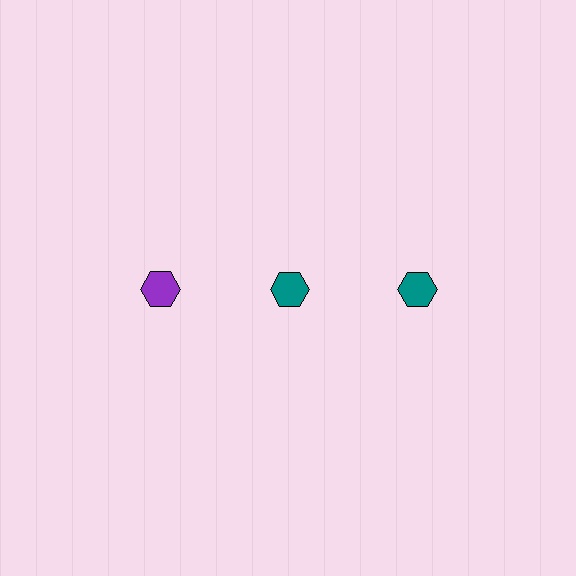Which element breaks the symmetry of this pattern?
The purple hexagon in the top row, leftmost column breaks the symmetry. All other shapes are teal hexagons.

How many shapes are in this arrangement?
There are 3 shapes arranged in a grid pattern.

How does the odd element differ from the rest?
It has a different color: purple instead of teal.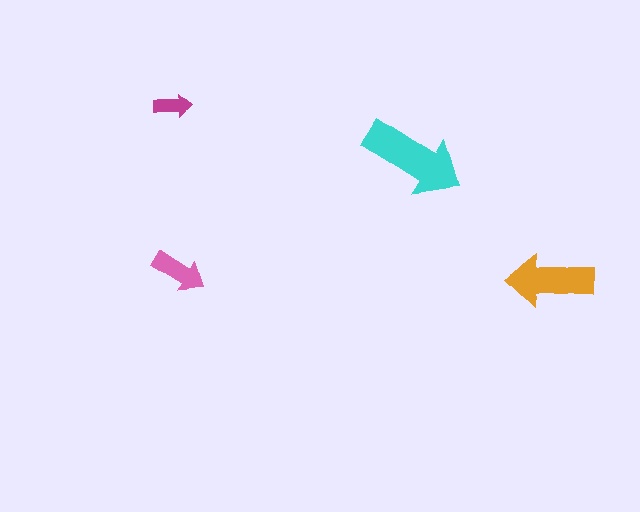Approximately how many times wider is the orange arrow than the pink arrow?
About 1.5 times wider.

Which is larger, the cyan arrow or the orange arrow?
The cyan one.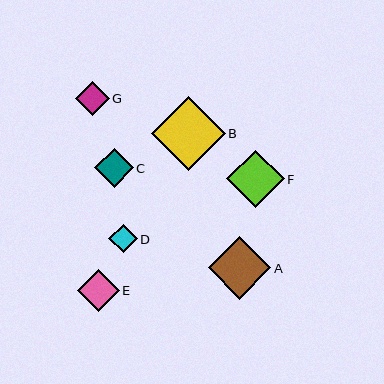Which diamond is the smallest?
Diamond D is the smallest with a size of approximately 28 pixels.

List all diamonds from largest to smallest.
From largest to smallest: B, A, F, E, C, G, D.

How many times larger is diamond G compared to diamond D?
Diamond G is approximately 1.2 times the size of diamond D.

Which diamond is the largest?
Diamond B is the largest with a size of approximately 74 pixels.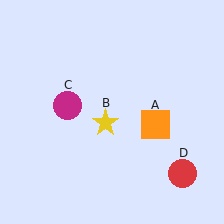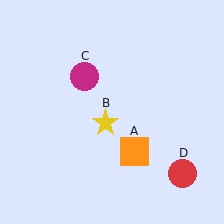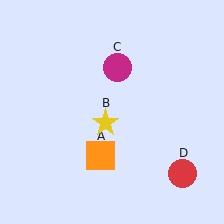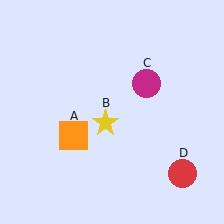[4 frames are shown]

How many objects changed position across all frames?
2 objects changed position: orange square (object A), magenta circle (object C).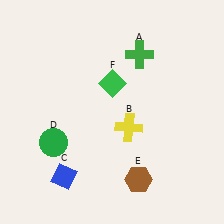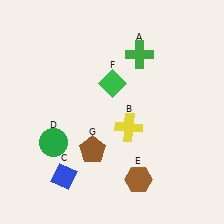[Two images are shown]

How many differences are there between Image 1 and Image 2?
There is 1 difference between the two images.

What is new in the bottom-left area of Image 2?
A brown pentagon (G) was added in the bottom-left area of Image 2.